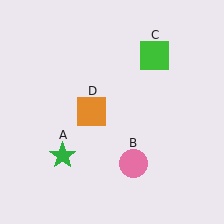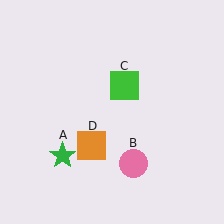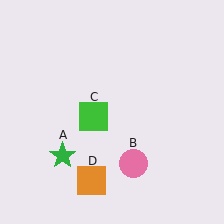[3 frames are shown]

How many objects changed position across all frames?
2 objects changed position: green square (object C), orange square (object D).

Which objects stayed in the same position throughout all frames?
Green star (object A) and pink circle (object B) remained stationary.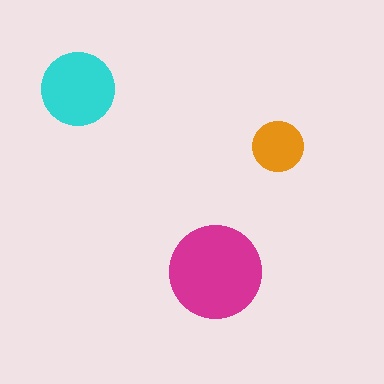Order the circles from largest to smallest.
the magenta one, the cyan one, the orange one.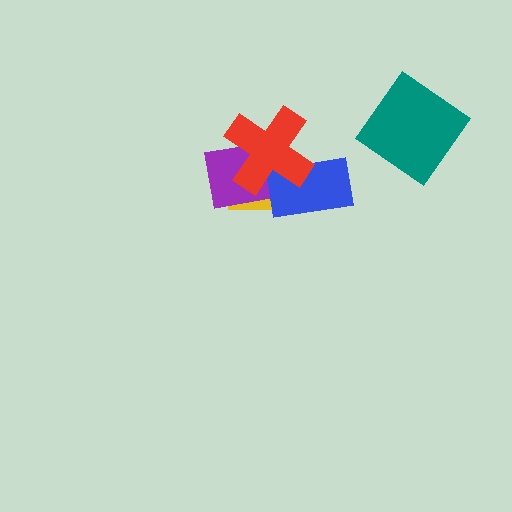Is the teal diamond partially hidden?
No, no other shape covers it.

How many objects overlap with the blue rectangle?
2 objects overlap with the blue rectangle.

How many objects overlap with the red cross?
3 objects overlap with the red cross.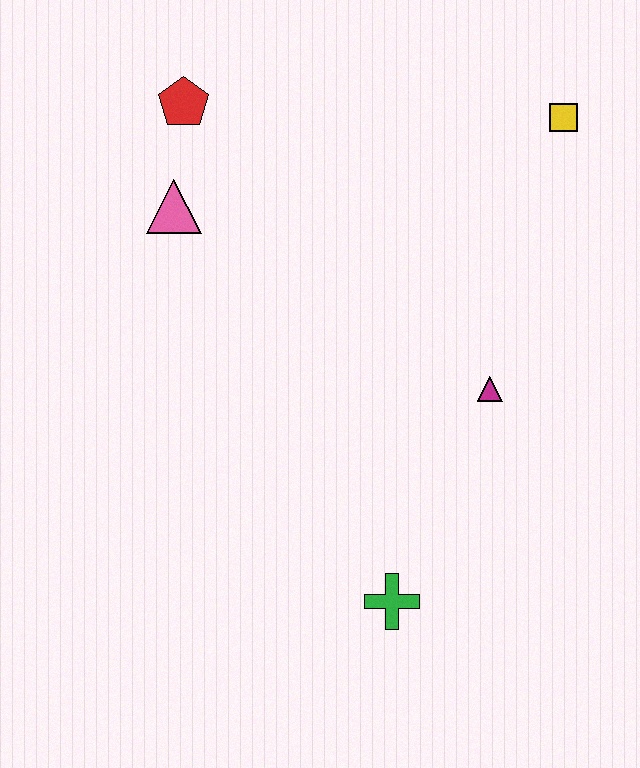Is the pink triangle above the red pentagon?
No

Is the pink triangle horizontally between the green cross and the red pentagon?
No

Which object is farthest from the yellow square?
The green cross is farthest from the yellow square.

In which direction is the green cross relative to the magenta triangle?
The green cross is below the magenta triangle.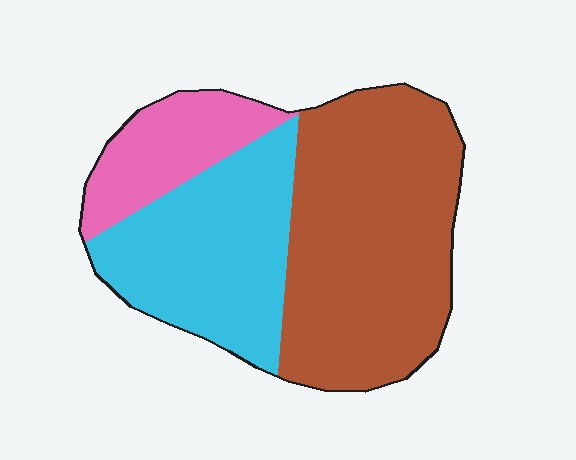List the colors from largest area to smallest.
From largest to smallest: brown, cyan, pink.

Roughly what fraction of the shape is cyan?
Cyan takes up about one third (1/3) of the shape.